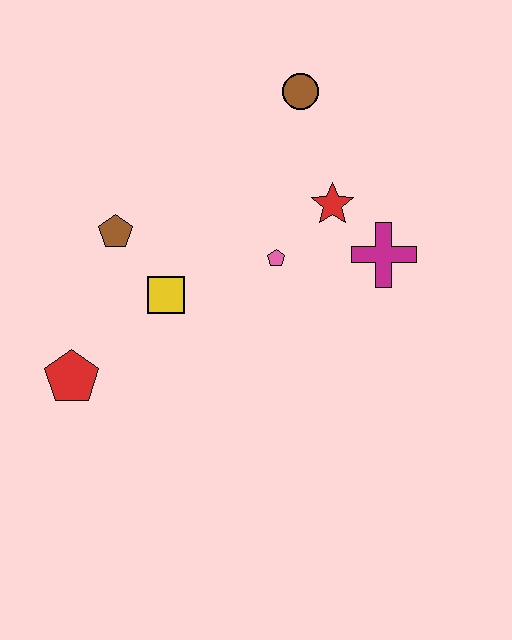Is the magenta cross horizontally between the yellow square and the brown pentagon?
No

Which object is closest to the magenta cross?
The red star is closest to the magenta cross.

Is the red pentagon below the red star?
Yes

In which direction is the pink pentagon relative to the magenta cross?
The pink pentagon is to the left of the magenta cross.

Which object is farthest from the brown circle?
The red pentagon is farthest from the brown circle.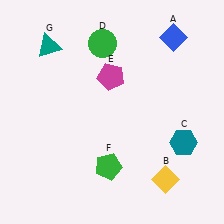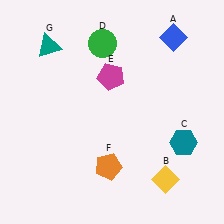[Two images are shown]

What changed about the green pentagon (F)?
In Image 1, F is green. In Image 2, it changed to orange.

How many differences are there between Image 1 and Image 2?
There is 1 difference between the two images.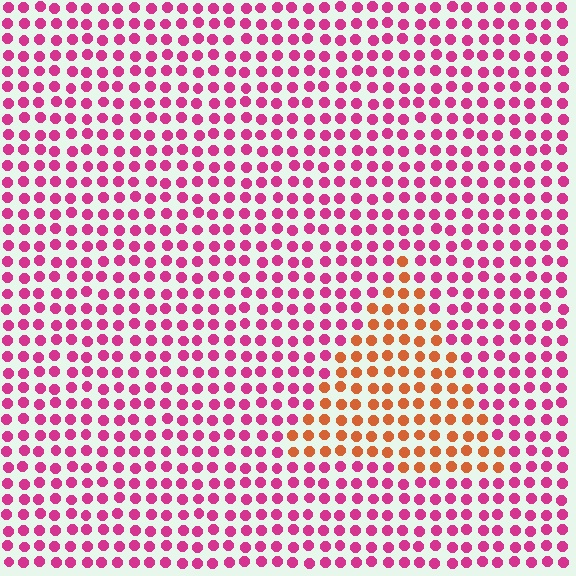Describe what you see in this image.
The image is filled with small magenta elements in a uniform arrangement. A triangle-shaped region is visible where the elements are tinted to a slightly different hue, forming a subtle color boundary.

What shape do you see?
I see a triangle.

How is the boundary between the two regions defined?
The boundary is defined purely by a slight shift in hue (about 52 degrees). Spacing, size, and orientation are identical on both sides.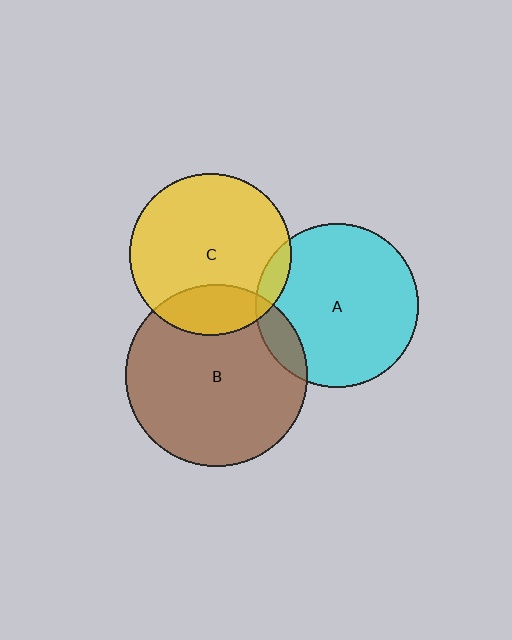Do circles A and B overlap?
Yes.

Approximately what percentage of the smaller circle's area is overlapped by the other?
Approximately 10%.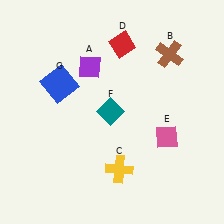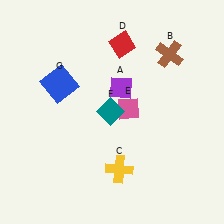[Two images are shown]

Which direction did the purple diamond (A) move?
The purple diamond (A) moved right.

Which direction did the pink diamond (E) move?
The pink diamond (E) moved left.